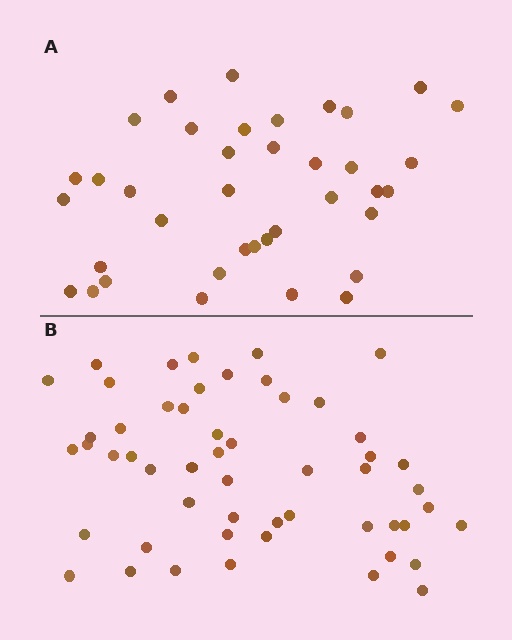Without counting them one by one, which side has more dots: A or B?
Region B (the bottom region) has more dots.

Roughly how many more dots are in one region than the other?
Region B has approximately 15 more dots than region A.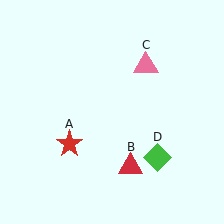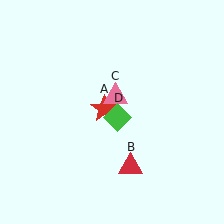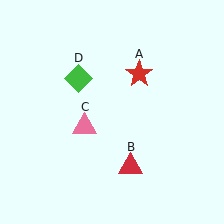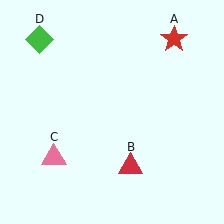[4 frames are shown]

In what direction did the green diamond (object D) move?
The green diamond (object D) moved up and to the left.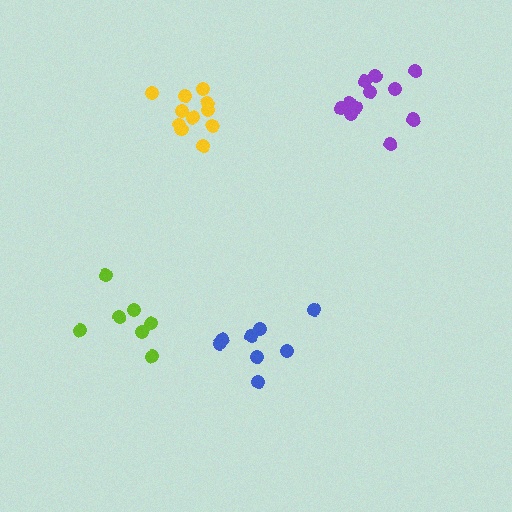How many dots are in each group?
Group 1: 8 dots, Group 2: 7 dots, Group 3: 11 dots, Group 4: 11 dots (37 total).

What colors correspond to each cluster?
The clusters are colored: blue, lime, yellow, purple.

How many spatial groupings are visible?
There are 4 spatial groupings.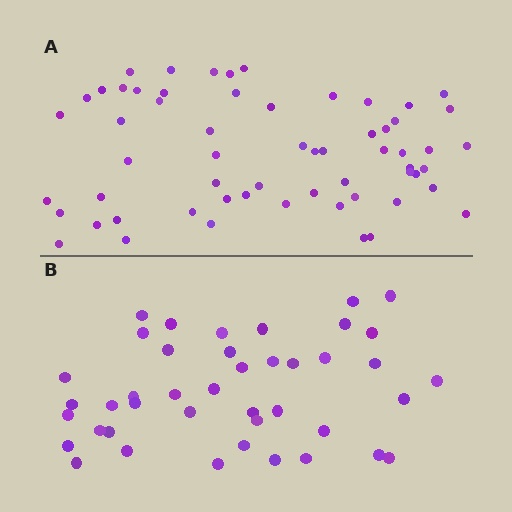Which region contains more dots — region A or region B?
Region A (the top region) has more dots.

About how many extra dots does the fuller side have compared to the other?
Region A has approximately 20 more dots than region B.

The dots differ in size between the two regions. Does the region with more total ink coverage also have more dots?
No. Region B has more total ink coverage because its dots are larger, but region A actually contains more individual dots. Total area can be misleading — the number of items is what matters here.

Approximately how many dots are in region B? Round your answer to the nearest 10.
About 40 dots. (The exact count is 42, which rounds to 40.)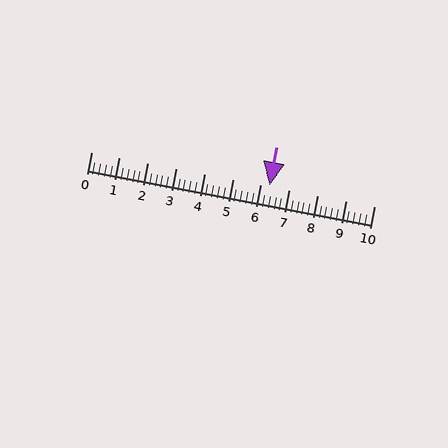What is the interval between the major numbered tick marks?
The major tick marks are spaced 1 units apart.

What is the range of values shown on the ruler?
The ruler shows values from 0 to 10.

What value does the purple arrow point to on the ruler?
The purple arrow points to approximately 6.3.